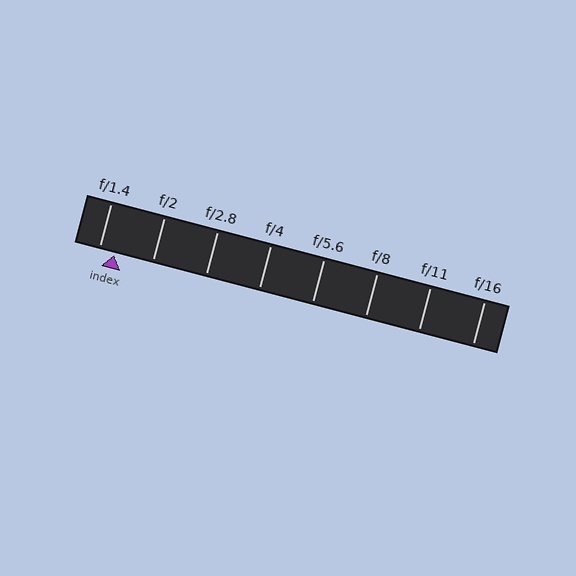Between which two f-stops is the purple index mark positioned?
The index mark is between f/1.4 and f/2.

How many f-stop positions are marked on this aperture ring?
There are 8 f-stop positions marked.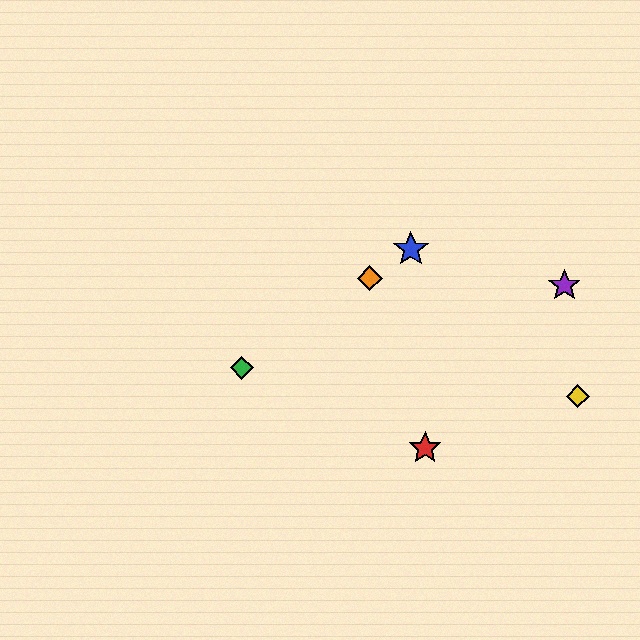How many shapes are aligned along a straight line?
3 shapes (the blue star, the green diamond, the orange diamond) are aligned along a straight line.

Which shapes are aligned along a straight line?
The blue star, the green diamond, the orange diamond are aligned along a straight line.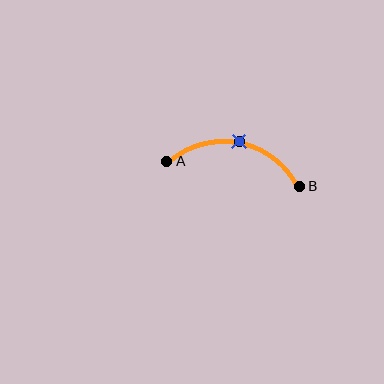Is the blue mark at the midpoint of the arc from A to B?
Yes. The blue mark lies on the arc at equal arc-length from both A and B — it is the arc midpoint.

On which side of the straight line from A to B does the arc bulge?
The arc bulges above the straight line connecting A and B.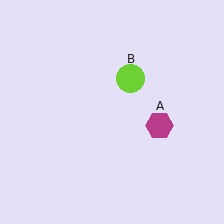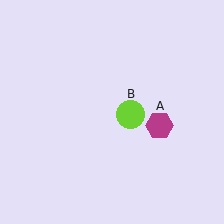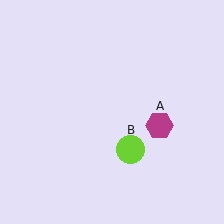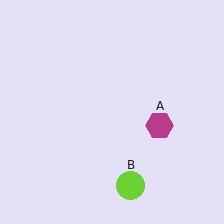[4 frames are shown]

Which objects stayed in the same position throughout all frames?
Magenta hexagon (object A) remained stationary.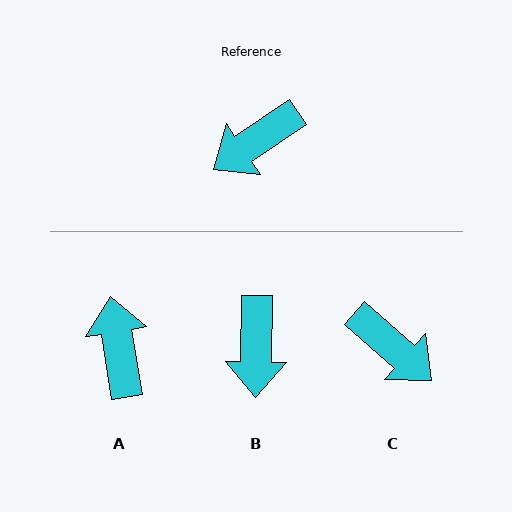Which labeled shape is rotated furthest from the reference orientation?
A, about 115 degrees away.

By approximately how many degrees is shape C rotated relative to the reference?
Approximately 105 degrees counter-clockwise.